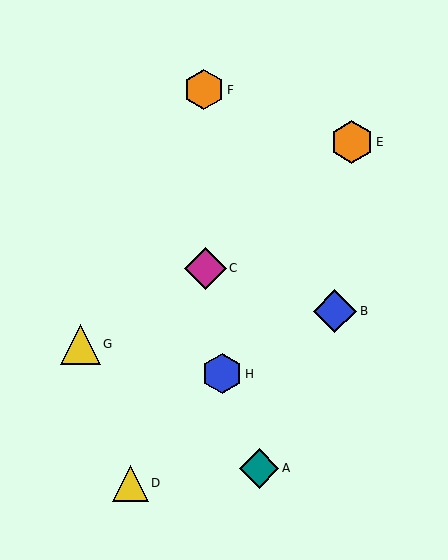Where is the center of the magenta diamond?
The center of the magenta diamond is at (205, 268).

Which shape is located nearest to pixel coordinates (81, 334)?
The yellow triangle (labeled G) at (80, 344) is nearest to that location.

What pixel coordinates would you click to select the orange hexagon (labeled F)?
Click at (204, 90) to select the orange hexagon F.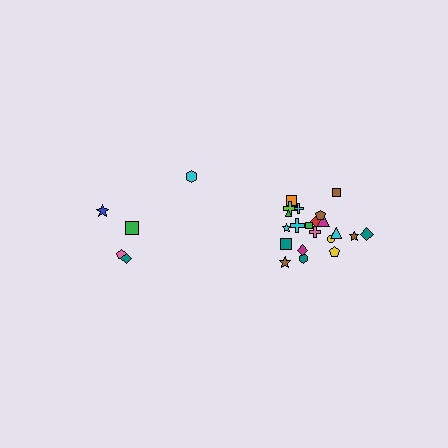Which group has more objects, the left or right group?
The right group.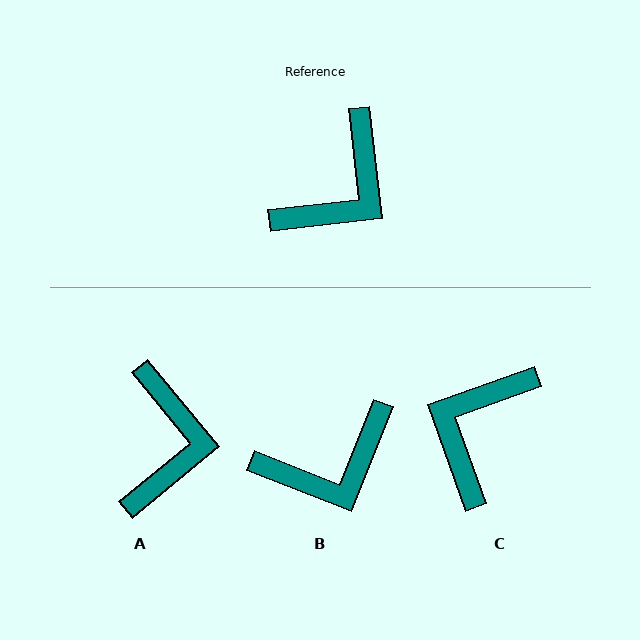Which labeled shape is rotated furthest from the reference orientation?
C, about 166 degrees away.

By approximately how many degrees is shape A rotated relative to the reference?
Approximately 33 degrees counter-clockwise.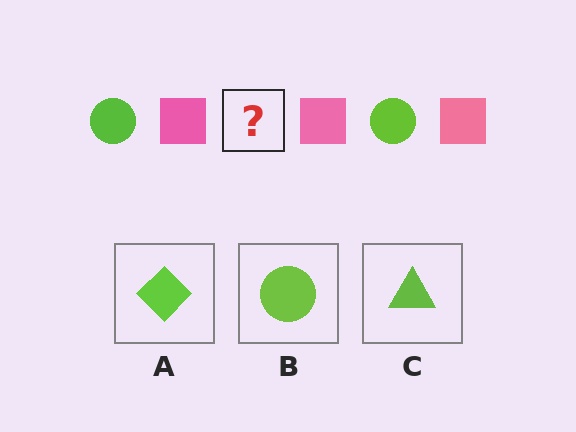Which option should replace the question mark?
Option B.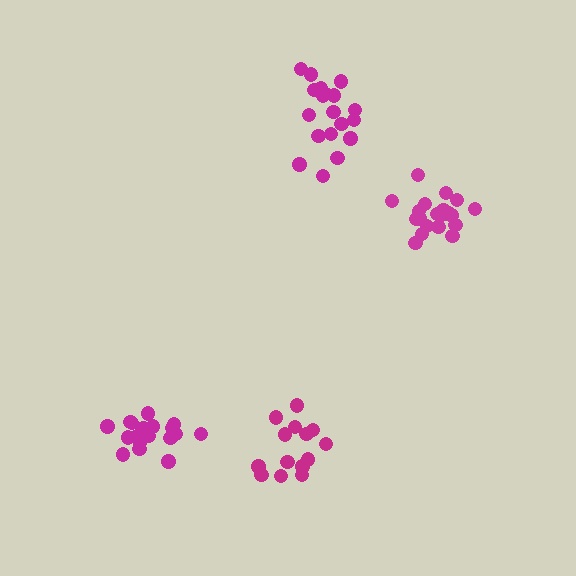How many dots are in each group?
Group 1: 19 dots, Group 2: 14 dots, Group 3: 20 dots, Group 4: 19 dots (72 total).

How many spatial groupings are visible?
There are 4 spatial groupings.